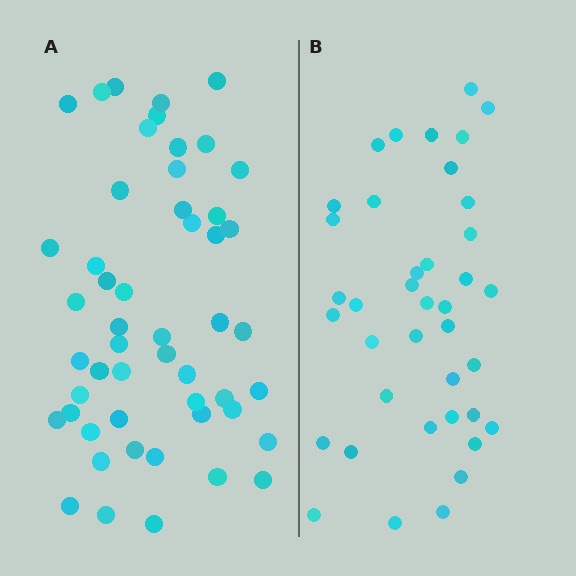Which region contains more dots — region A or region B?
Region A (the left region) has more dots.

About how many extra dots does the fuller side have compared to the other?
Region A has roughly 12 or so more dots than region B.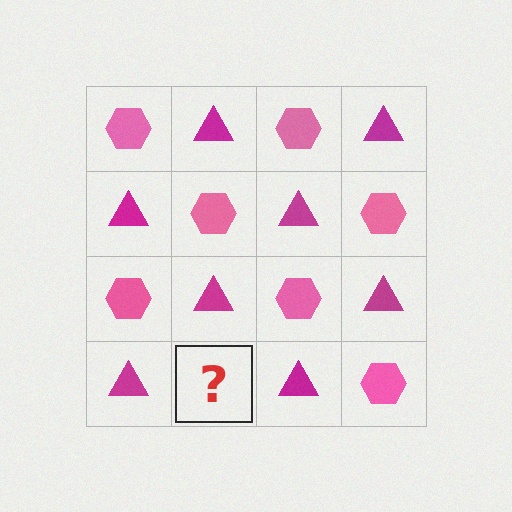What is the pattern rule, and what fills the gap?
The rule is that it alternates pink hexagon and magenta triangle in a checkerboard pattern. The gap should be filled with a pink hexagon.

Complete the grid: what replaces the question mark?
The question mark should be replaced with a pink hexagon.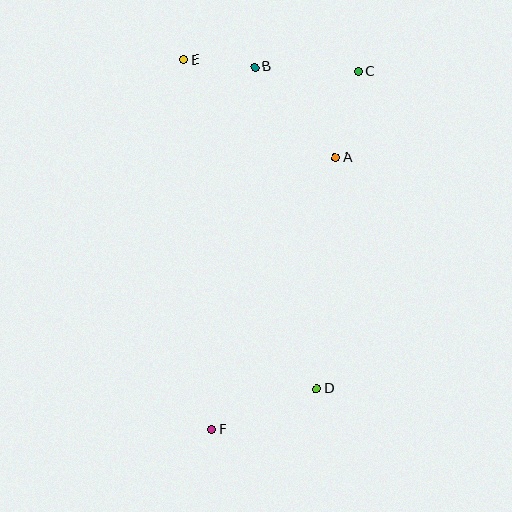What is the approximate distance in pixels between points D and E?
The distance between D and E is approximately 355 pixels.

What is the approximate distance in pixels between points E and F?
The distance between E and F is approximately 371 pixels.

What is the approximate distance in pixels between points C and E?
The distance between C and E is approximately 175 pixels.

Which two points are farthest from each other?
Points C and F are farthest from each other.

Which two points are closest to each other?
Points B and E are closest to each other.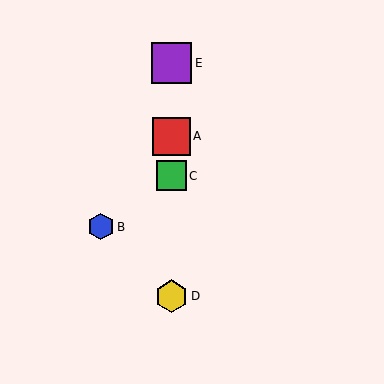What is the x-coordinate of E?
Object E is at x≈172.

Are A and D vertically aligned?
Yes, both are at x≈172.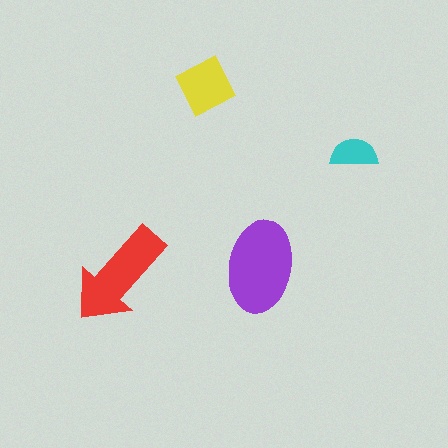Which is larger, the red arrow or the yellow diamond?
The red arrow.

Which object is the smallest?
The cyan semicircle.